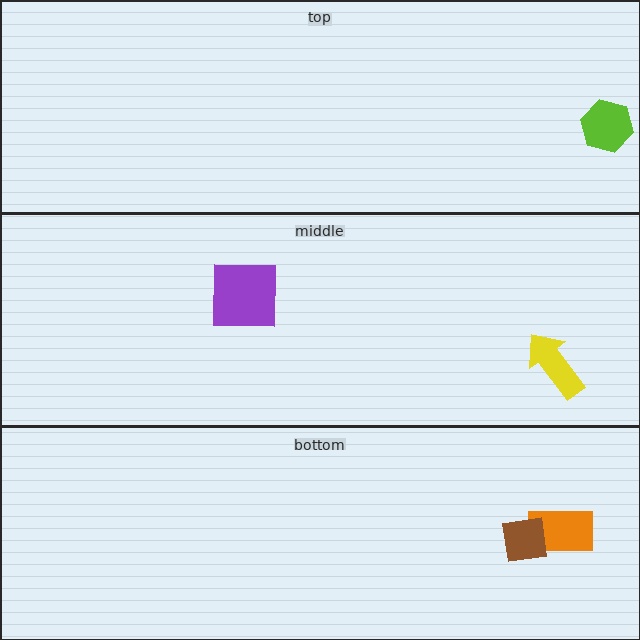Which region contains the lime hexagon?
The top region.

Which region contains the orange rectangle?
The bottom region.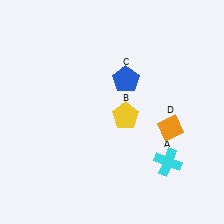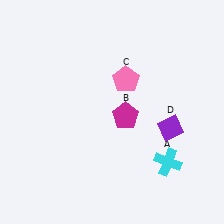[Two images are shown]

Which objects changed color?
B changed from yellow to magenta. C changed from blue to pink. D changed from orange to purple.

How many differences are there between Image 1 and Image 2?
There are 3 differences between the two images.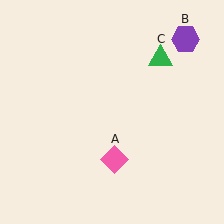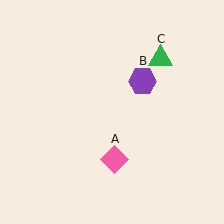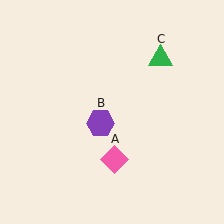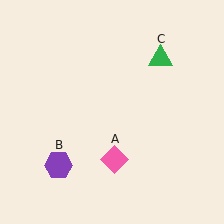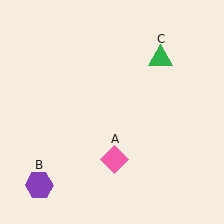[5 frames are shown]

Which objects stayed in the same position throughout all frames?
Pink diamond (object A) and green triangle (object C) remained stationary.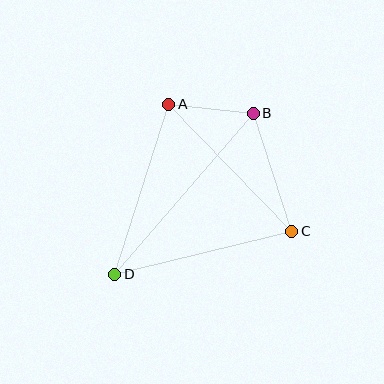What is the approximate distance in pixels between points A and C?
The distance between A and C is approximately 177 pixels.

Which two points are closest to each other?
Points A and B are closest to each other.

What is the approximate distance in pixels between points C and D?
The distance between C and D is approximately 182 pixels.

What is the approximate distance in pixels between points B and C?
The distance between B and C is approximately 124 pixels.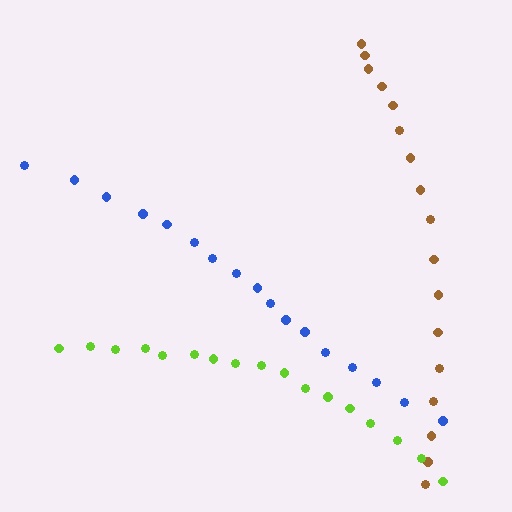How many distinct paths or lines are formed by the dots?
There are 3 distinct paths.